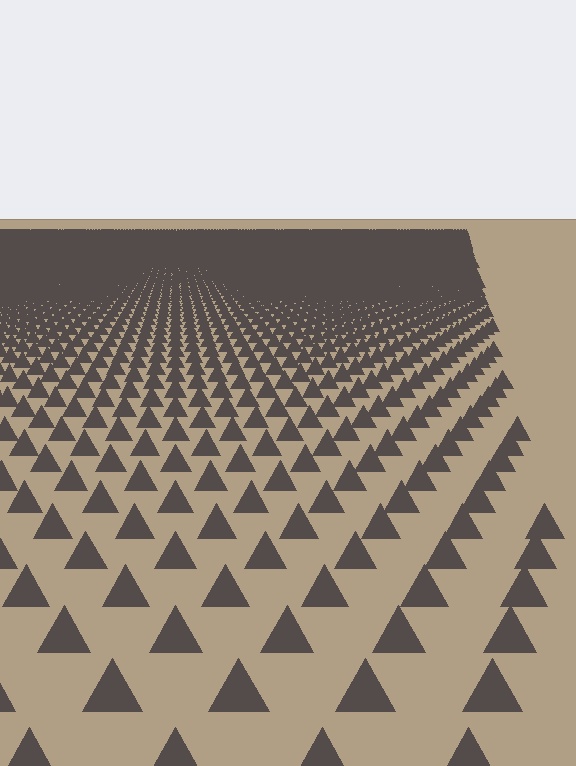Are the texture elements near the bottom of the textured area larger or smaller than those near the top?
Larger. Near the bottom, elements are closer to the viewer and appear at a bigger on-screen size.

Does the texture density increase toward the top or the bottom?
Density increases toward the top.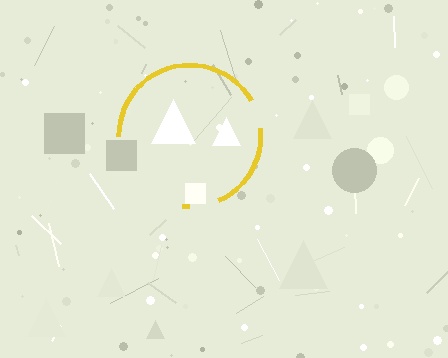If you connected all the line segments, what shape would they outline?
They would outline a circle.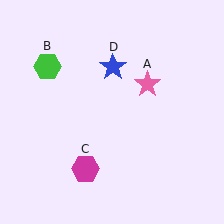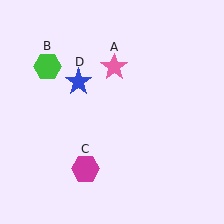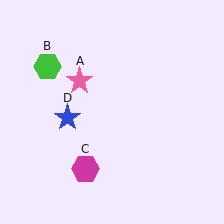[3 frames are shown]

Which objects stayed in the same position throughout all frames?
Green hexagon (object B) and magenta hexagon (object C) remained stationary.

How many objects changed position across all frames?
2 objects changed position: pink star (object A), blue star (object D).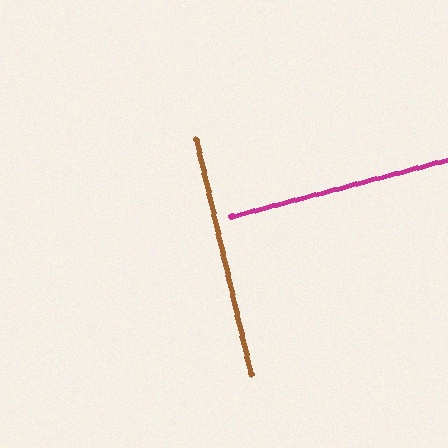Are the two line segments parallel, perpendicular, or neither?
Perpendicular — they meet at approximately 88°.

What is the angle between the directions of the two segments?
Approximately 88 degrees.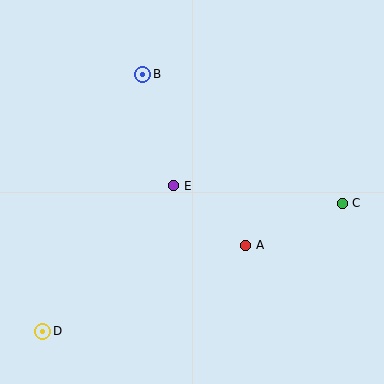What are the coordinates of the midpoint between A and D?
The midpoint between A and D is at (144, 288).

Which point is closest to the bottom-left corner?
Point D is closest to the bottom-left corner.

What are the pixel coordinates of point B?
Point B is at (143, 74).